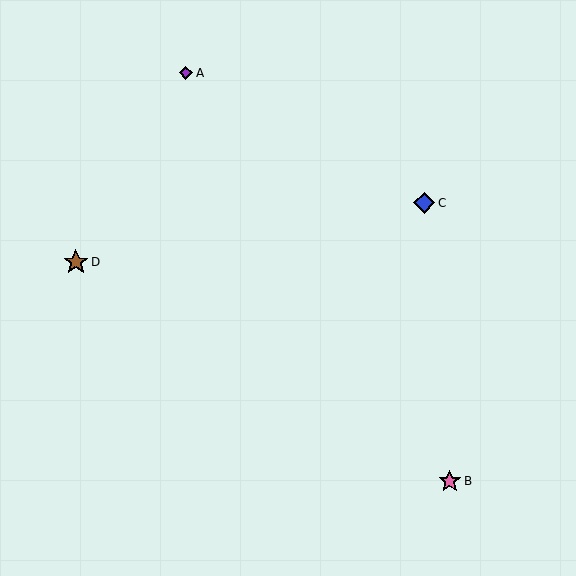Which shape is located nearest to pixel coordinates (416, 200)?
The blue diamond (labeled C) at (424, 203) is nearest to that location.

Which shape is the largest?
The brown star (labeled D) is the largest.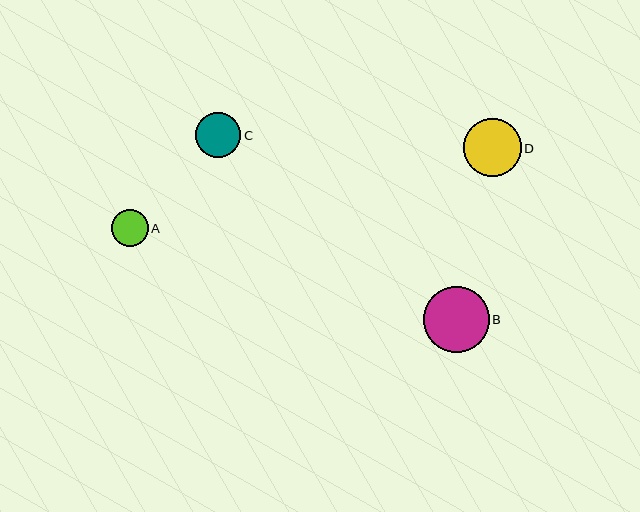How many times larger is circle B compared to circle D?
Circle B is approximately 1.1 times the size of circle D.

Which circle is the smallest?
Circle A is the smallest with a size of approximately 37 pixels.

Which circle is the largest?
Circle B is the largest with a size of approximately 66 pixels.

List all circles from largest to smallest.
From largest to smallest: B, D, C, A.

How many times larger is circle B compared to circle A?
Circle B is approximately 1.8 times the size of circle A.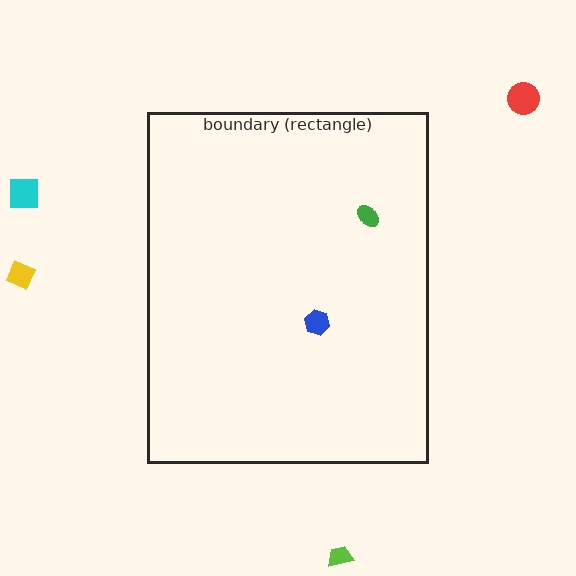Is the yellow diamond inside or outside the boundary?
Outside.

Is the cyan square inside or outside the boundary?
Outside.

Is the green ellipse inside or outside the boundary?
Inside.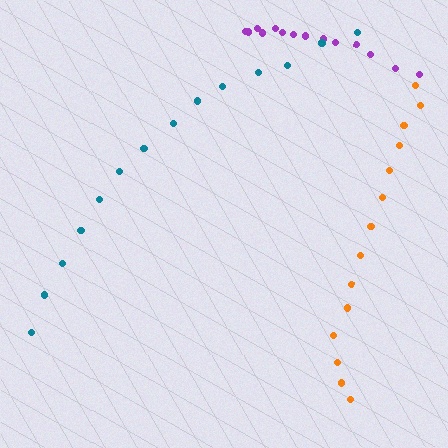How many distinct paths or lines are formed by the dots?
There are 3 distinct paths.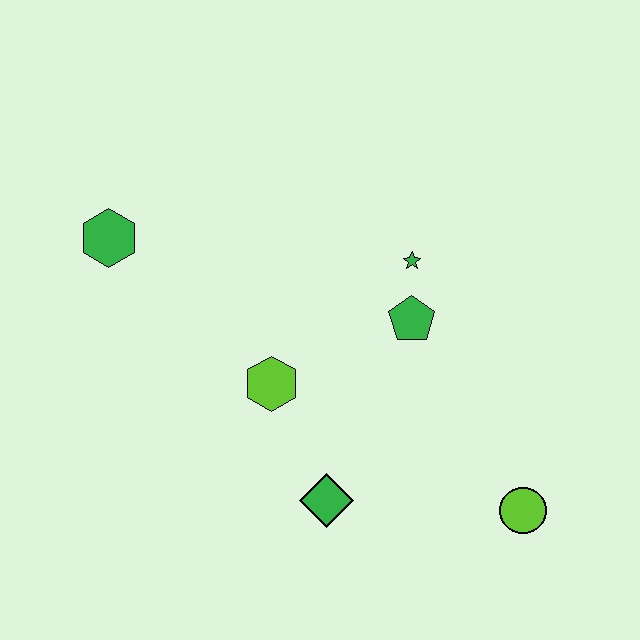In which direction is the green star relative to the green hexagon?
The green star is to the right of the green hexagon.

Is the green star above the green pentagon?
Yes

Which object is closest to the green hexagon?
The lime hexagon is closest to the green hexagon.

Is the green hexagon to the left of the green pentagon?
Yes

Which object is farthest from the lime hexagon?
The lime circle is farthest from the lime hexagon.